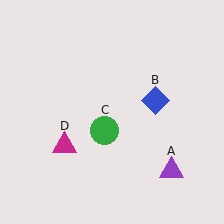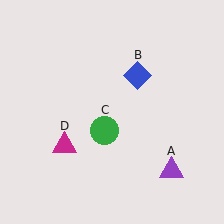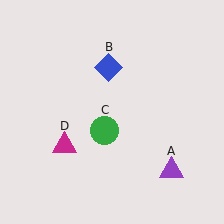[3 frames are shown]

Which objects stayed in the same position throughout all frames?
Purple triangle (object A) and green circle (object C) and magenta triangle (object D) remained stationary.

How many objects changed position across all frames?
1 object changed position: blue diamond (object B).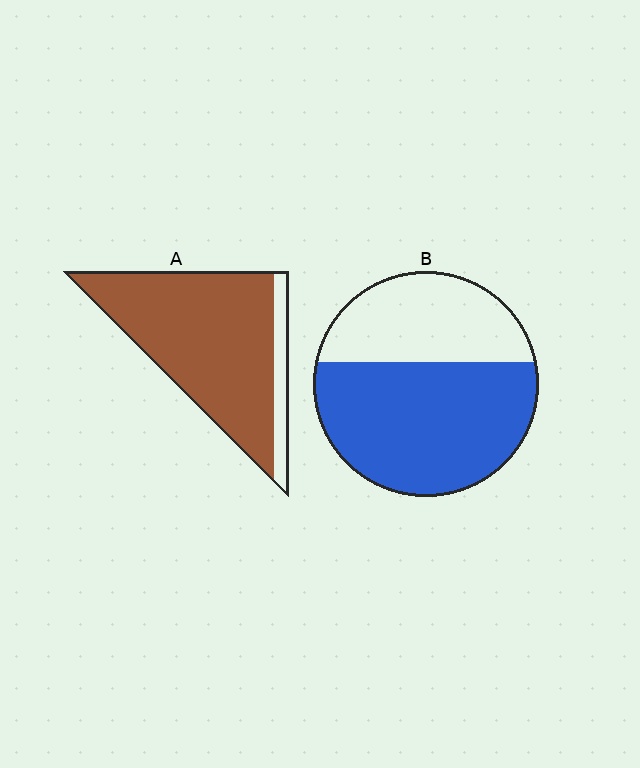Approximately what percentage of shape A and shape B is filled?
A is approximately 85% and B is approximately 60%.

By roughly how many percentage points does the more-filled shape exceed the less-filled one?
By roughly 25 percentage points (A over B).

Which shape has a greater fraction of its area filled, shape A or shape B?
Shape A.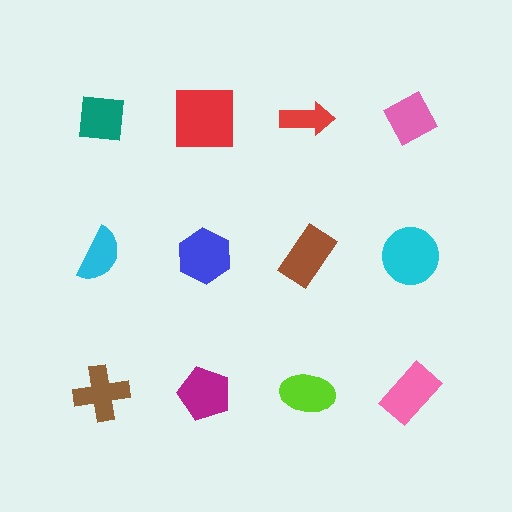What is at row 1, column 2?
A red square.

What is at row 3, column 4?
A pink rectangle.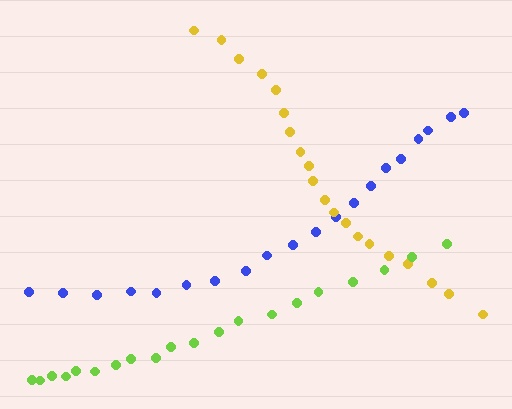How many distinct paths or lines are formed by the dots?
There are 3 distinct paths.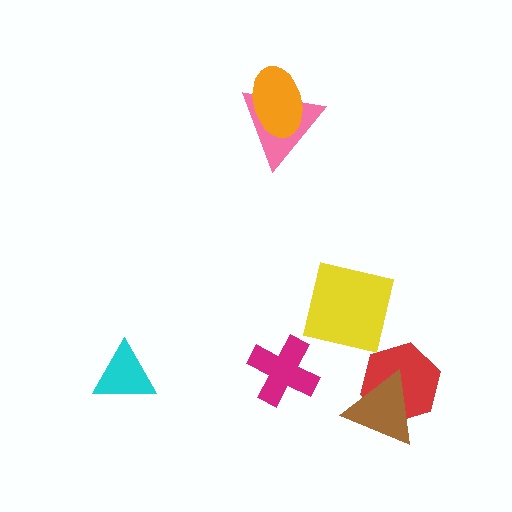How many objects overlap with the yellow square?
0 objects overlap with the yellow square.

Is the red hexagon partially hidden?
Yes, it is partially covered by another shape.